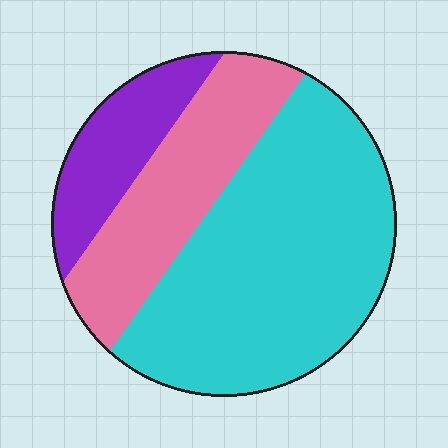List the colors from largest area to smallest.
From largest to smallest: cyan, pink, purple.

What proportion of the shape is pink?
Pink takes up between a quarter and a half of the shape.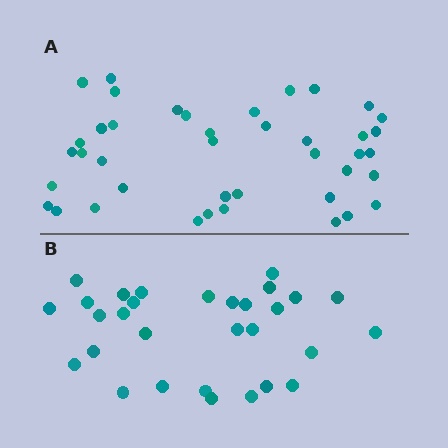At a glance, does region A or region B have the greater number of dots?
Region A (the top region) has more dots.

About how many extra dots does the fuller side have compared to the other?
Region A has roughly 12 or so more dots than region B.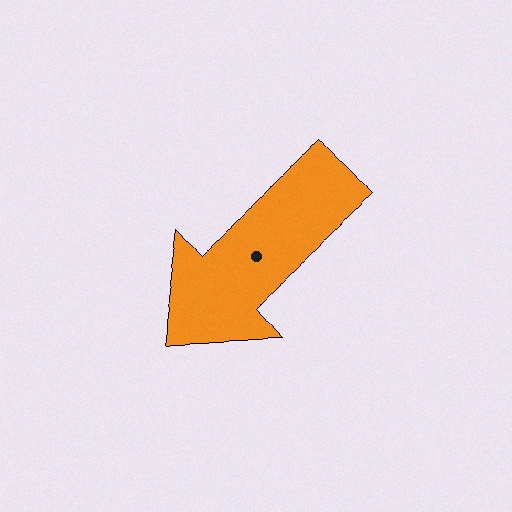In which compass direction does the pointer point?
Southwest.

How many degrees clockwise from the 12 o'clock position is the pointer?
Approximately 228 degrees.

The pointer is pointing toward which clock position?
Roughly 8 o'clock.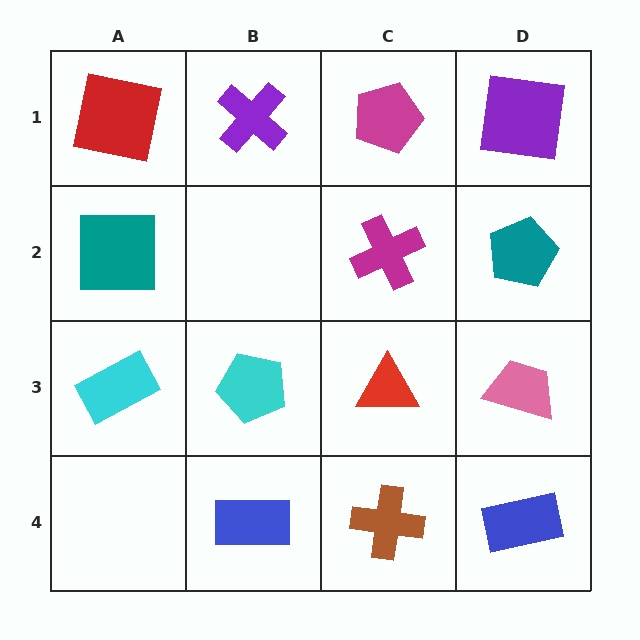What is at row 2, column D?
A teal pentagon.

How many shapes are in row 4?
3 shapes.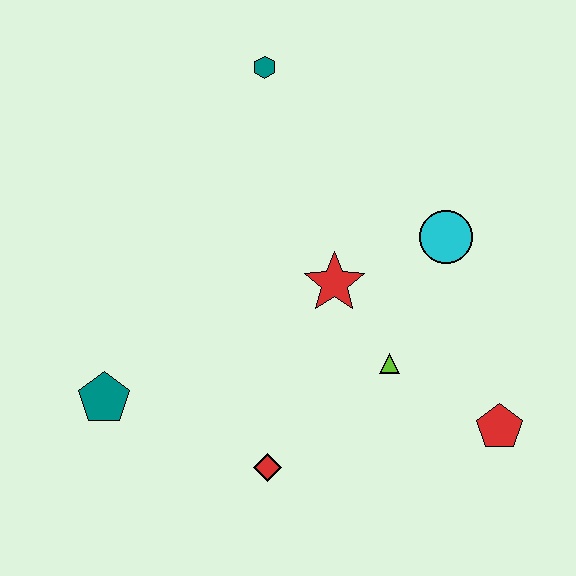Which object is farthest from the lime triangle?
The teal hexagon is farthest from the lime triangle.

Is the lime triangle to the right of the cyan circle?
No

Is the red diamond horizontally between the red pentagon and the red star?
No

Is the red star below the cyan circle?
Yes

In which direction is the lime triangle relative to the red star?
The lime triangle is below the red star.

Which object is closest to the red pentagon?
The lime triangle is closest to the red pentagon.